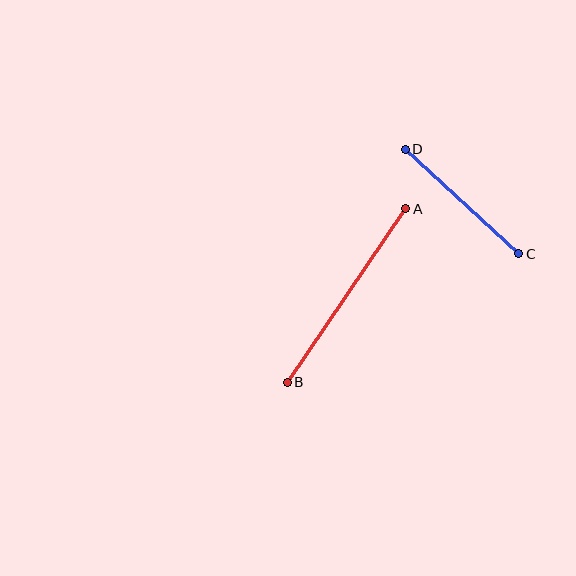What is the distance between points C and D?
The distance is approximately 154 pixels.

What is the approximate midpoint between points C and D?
The midpoint is at approximately (462, 201) pixels.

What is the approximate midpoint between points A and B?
The midpoint is at approximately (346, 295) pixels.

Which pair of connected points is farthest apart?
Points A and B are farthest apart.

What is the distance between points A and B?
The distance is approximately 210 pixels.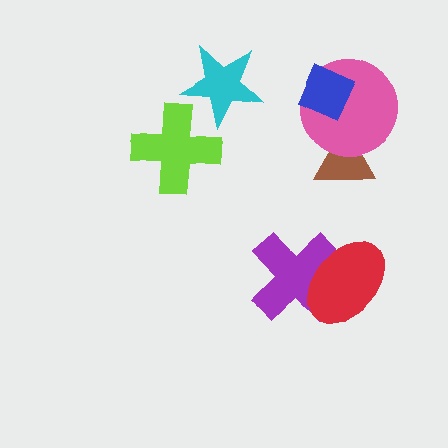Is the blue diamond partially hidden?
No, no other shape covers it.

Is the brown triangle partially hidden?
Yes, it is partially covered by another shape.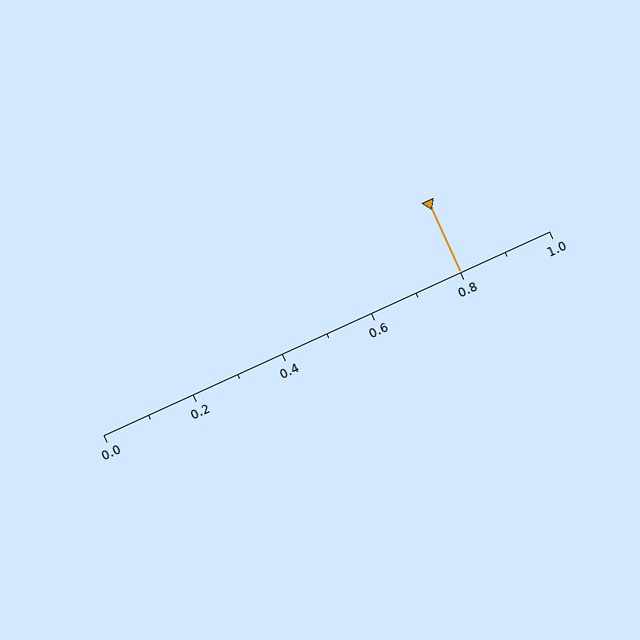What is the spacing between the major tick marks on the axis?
The major ticks are spaced 0.2 apart.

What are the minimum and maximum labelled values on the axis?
The axis runs from 0.0 to 1.0.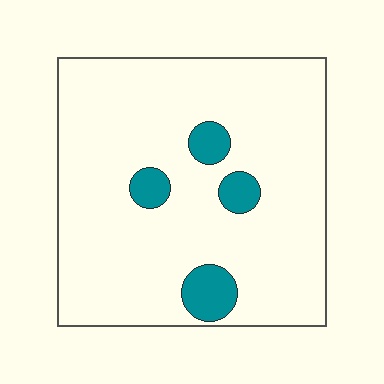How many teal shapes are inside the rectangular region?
4.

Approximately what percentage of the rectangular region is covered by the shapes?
Approximately 10%.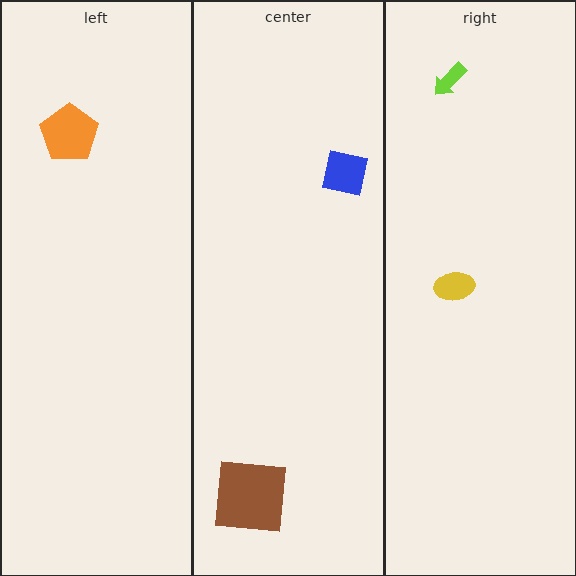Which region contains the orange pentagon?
The left region.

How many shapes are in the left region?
1.